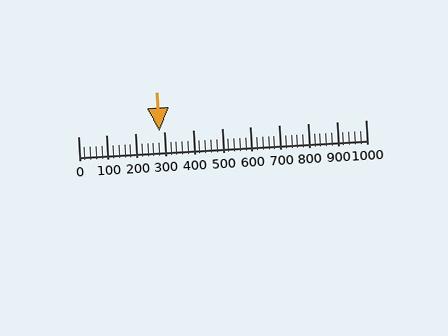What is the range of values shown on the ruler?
The ruler shows values from 0 to 1000.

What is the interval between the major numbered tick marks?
The major tick marks are spaced 100 units apart.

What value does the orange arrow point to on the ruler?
The orange arrow points to approximately 284.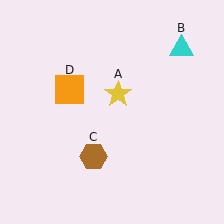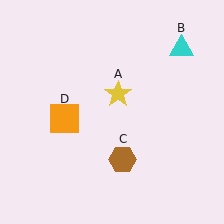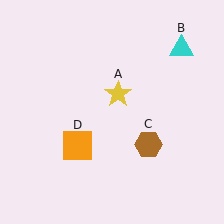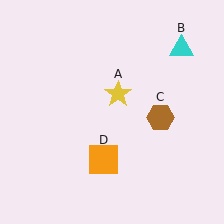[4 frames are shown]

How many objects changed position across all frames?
2 objects changed position: brown hexagon (object C), orange square (object D).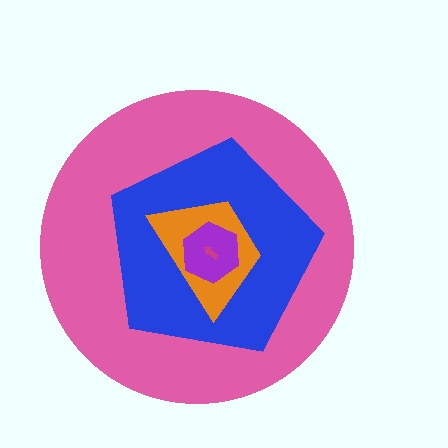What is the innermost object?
The magenta arrow.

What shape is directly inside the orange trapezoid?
The purple hexagon.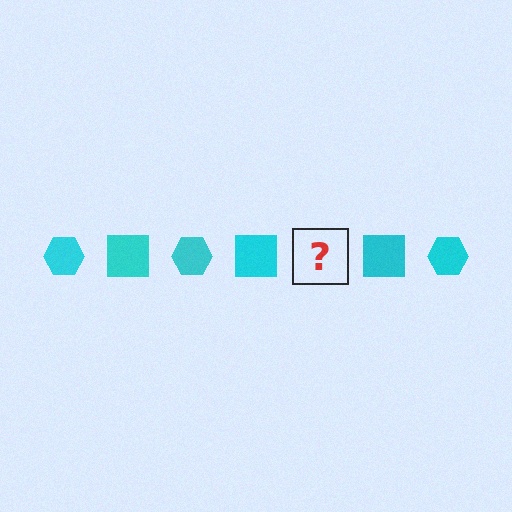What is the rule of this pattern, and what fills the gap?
The rule is that the pattern cycles through hexagon, square shapes in cyan. The gap should be filled with a cyan hexagon.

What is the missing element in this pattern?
The missing element is a cyan hexagon.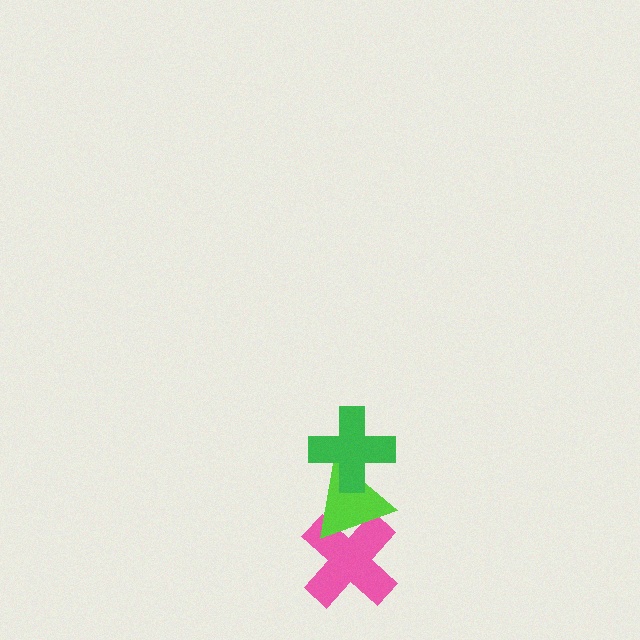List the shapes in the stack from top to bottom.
From top to bottom: the green cross, the lime triangle, the pink cross.